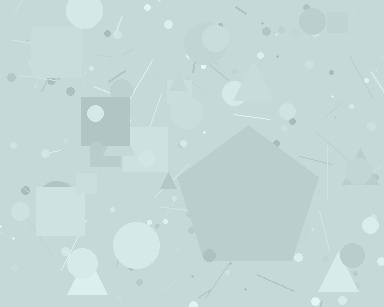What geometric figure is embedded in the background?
A pentagon is embedded in the background.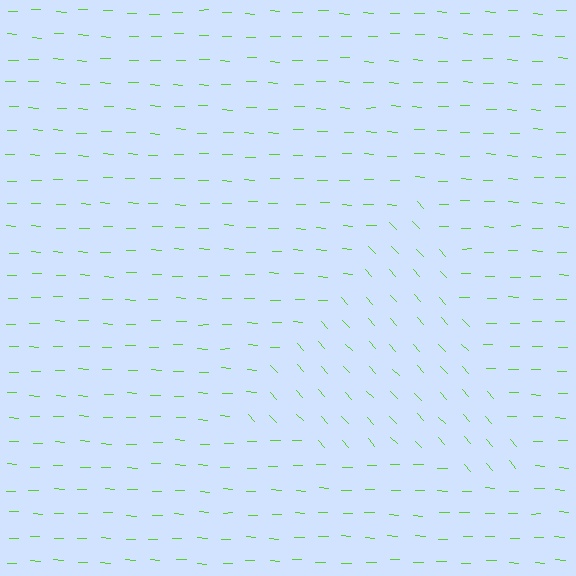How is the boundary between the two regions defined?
The boundary is defined purely by a change in line orientation (approximately 45 degrees difference). All lines are the same color and thickness.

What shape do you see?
I see a triangle.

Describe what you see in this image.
The image is filled with small lime line segments. A triangle region in the image has lines oriented differently from the surrounding lines, creating a visible texture boundary.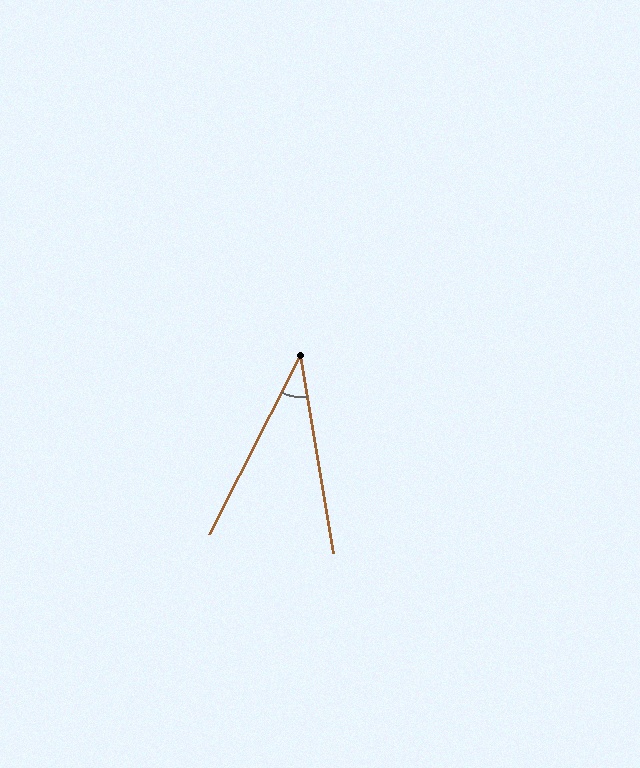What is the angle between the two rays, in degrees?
Approximately 37 degrees.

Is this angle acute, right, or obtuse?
It is acute.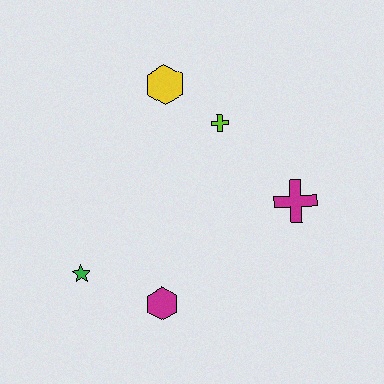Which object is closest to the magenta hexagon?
The green star is closest to the magenta hexagon.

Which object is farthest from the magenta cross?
The green star is farthest from the magenta cross.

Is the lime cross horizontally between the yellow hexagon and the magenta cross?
Yes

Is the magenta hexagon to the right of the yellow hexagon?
No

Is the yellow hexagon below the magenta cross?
No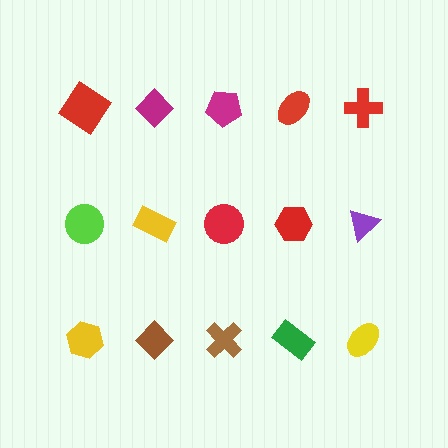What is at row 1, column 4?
A red ellipse.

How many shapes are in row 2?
5 shapes.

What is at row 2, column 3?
A red circle.